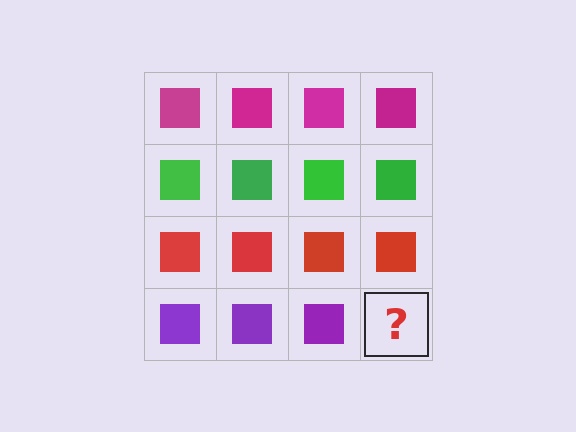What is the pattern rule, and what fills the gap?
The rule is that each row has a consistent color. The gap should be filled with a purple square.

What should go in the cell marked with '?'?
The missing cell should contain a purple square.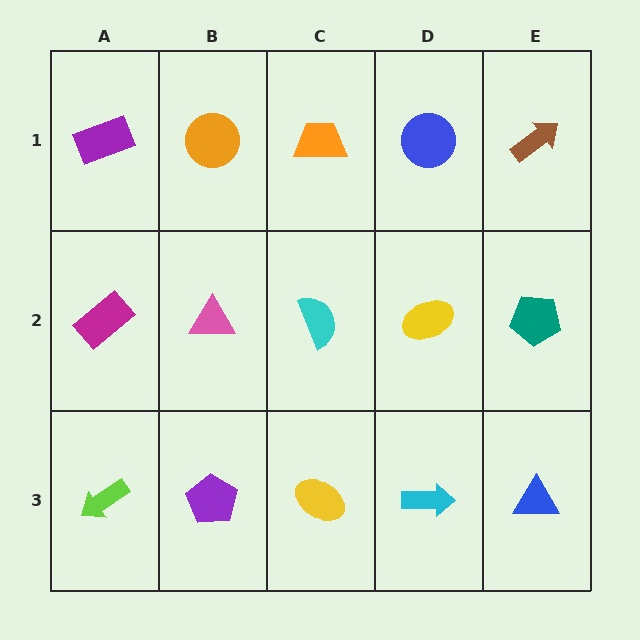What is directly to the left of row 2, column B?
A magenta rectangle.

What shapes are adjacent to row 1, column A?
A magenta rectangle (row 2, column A), an orange circle (row 1, column B).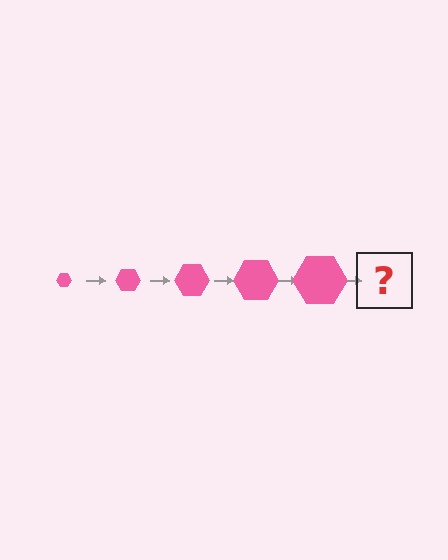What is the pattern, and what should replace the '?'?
The pattern is that the hexagon gets progressively larger each step. The '?' should be a pink hexagon, larger than the previous one.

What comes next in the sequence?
The next element should be a pink hexagon, larger than the previous one.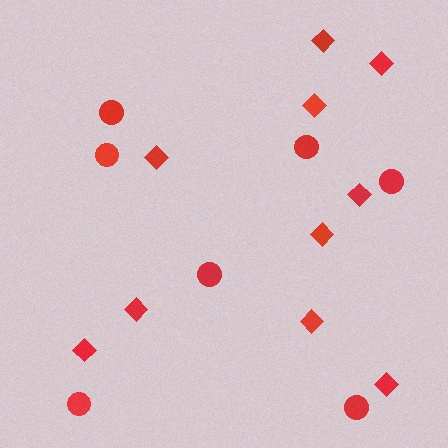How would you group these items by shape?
There are 2 groups: one group of diamonds (10) and one group of circles (7).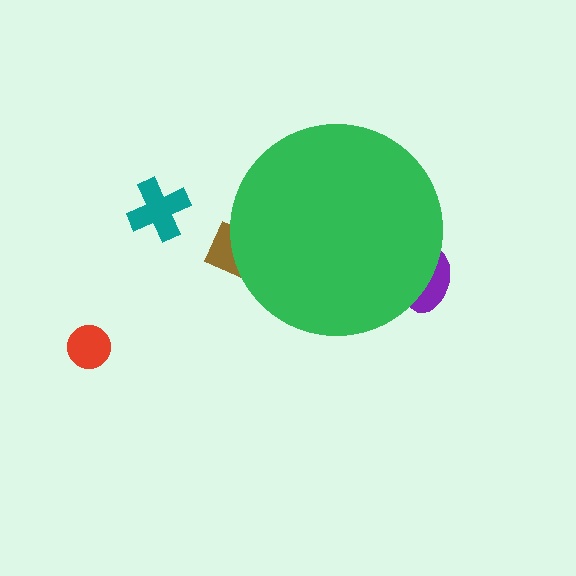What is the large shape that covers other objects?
A green circle.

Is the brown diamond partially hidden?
Yes, the brown diamond is partially hidden behind the green circle.